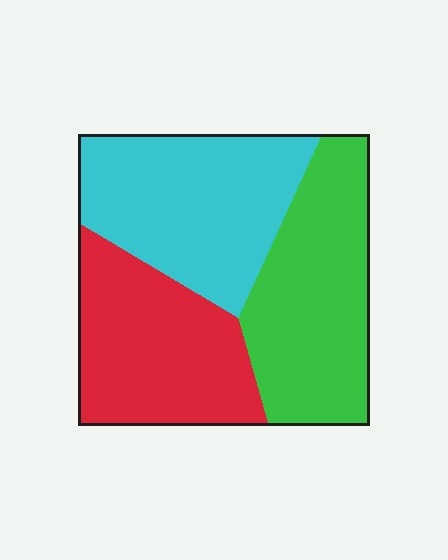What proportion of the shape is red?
Red takes up about one third (1/3) of the shape.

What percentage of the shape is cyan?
Cyan covers 35% of the shape.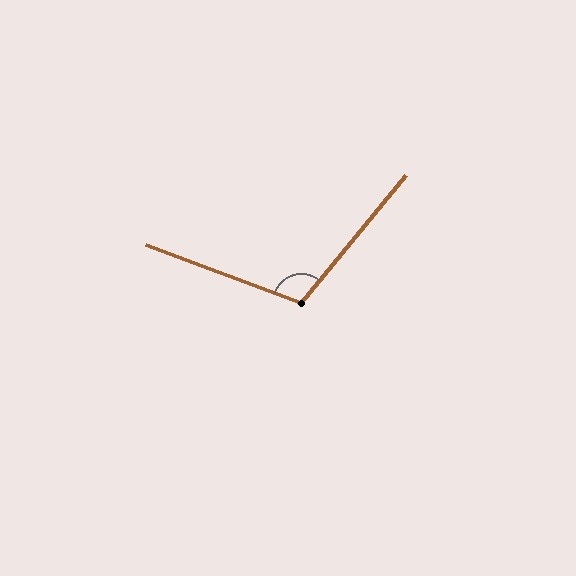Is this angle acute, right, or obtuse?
It is obtuse.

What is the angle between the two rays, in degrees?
Approximately 109 degrees.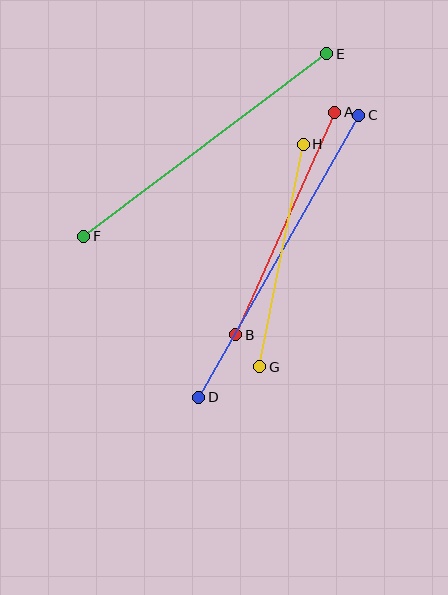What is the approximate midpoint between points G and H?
The midpoint is at approximately (281, 256) pixels.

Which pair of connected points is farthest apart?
Points C and D are farthest apart.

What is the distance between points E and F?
The distance is approximately 304 pixels.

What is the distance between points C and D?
The distance is approximately 324 pixels.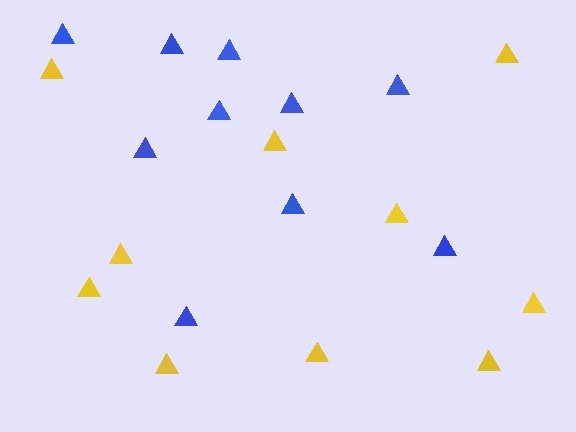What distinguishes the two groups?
There are 2 groups: one group of yellow triangles (10) and one group of blue triangles (10).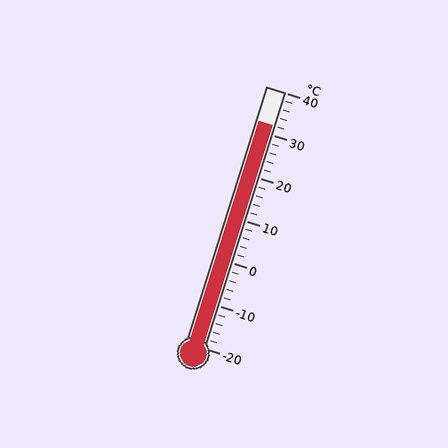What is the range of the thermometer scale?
The thermometer scale ranges from -20°C to 40°C.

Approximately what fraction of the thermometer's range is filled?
The thermometer is filled to approximately 85% of its range.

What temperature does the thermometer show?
The thermometer shows approximately 32°C.